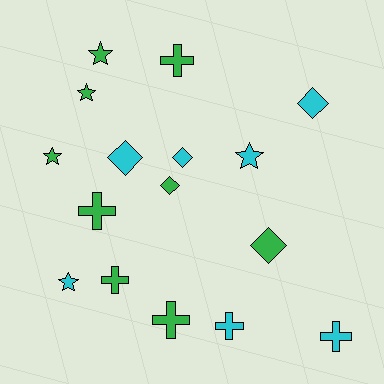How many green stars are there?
There are 3 green stars.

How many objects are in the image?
There are 16 objects.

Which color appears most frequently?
Green, with 9 objects.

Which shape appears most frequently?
Cross, with 6 objects.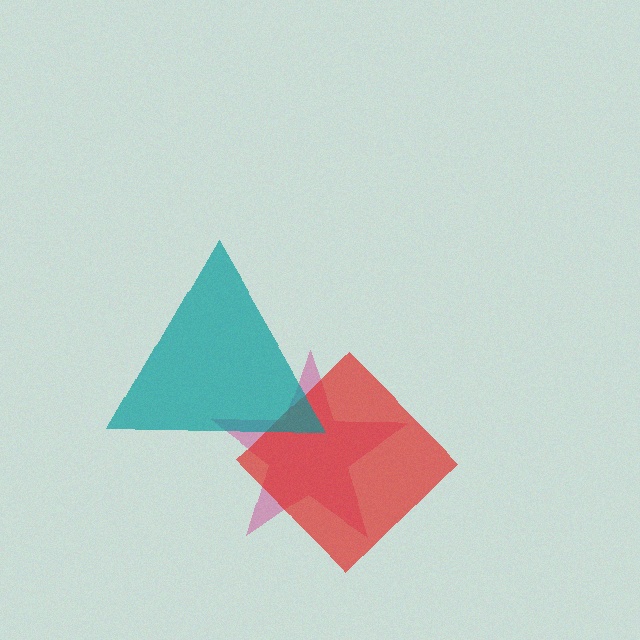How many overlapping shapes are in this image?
There are 3 overlapping shapes in the image.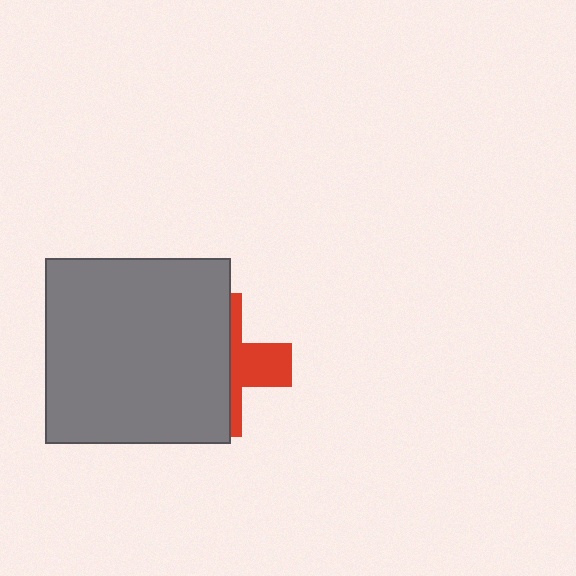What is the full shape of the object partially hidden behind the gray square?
The partially hidden object is a red cross.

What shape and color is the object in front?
The object in front is a gray square.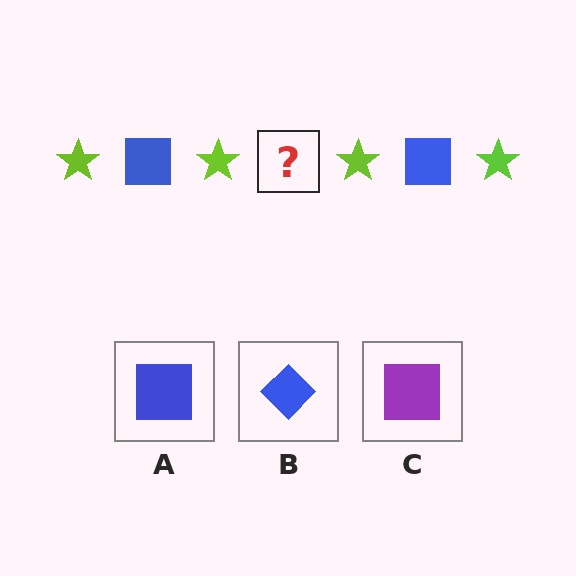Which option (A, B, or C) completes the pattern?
A.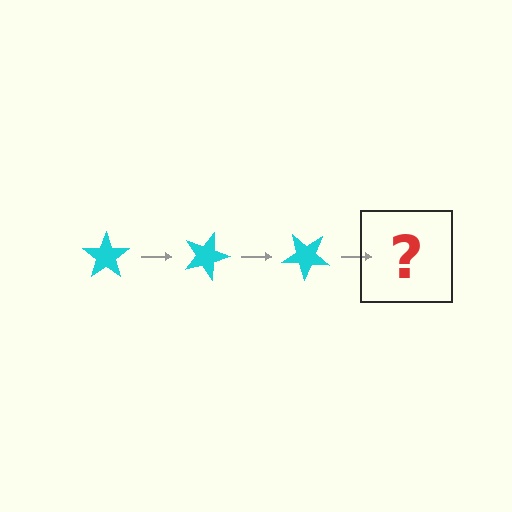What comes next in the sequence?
The next element should be a cyan star rotated 60 degrees.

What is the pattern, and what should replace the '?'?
The pattern is that the star rotates 20 degrees each step. The '?' should be a cyan star rotated 60 degrees.